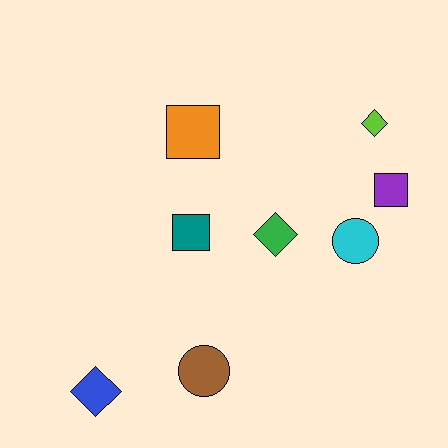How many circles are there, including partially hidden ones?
There are 2 circles.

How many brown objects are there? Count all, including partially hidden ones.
There is 1 brown object.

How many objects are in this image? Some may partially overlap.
There are 8 objects.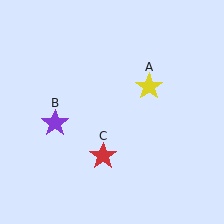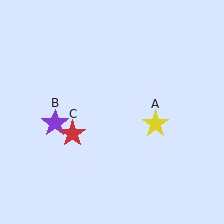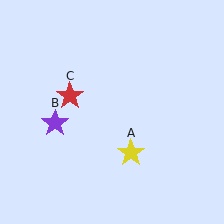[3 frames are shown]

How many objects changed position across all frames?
2 objects changed position: yellow star (object A), red star (object C).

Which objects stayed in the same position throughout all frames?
Purple star (object B) remained stationary.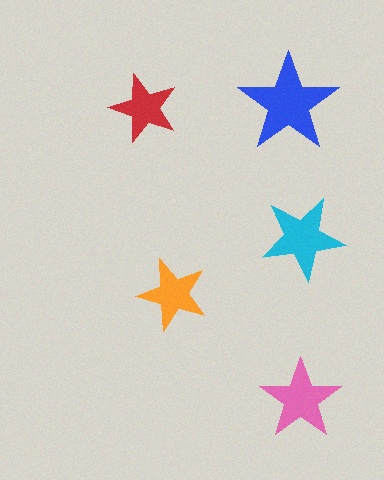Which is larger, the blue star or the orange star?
The blue one.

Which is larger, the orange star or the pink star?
The pink one.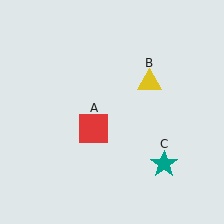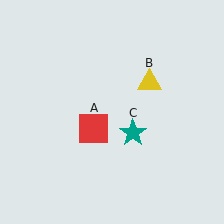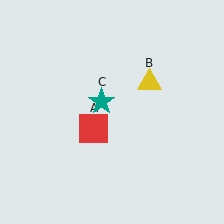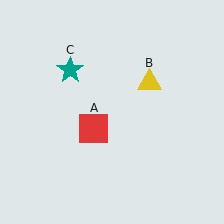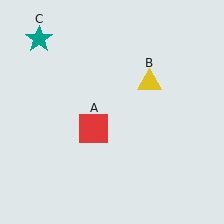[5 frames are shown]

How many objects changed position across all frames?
1 object changed position: teal star (object C).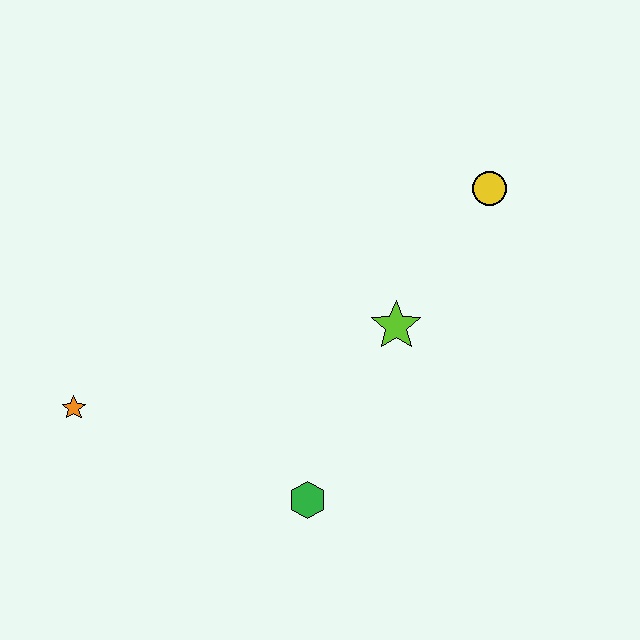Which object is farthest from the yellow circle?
The orange star is farthest from the yellow circle.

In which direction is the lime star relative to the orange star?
The lime star is to the right of the orange star.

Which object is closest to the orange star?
The green hexagon is closest to the orange star.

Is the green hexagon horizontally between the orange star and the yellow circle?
Yes